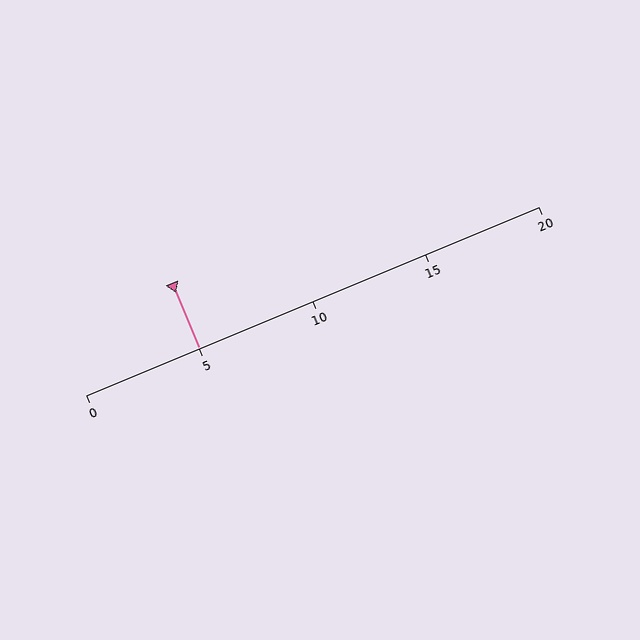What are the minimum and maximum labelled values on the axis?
The axis runs from 0 to 20.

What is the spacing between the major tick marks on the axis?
The major ticks are spaced 5 apart.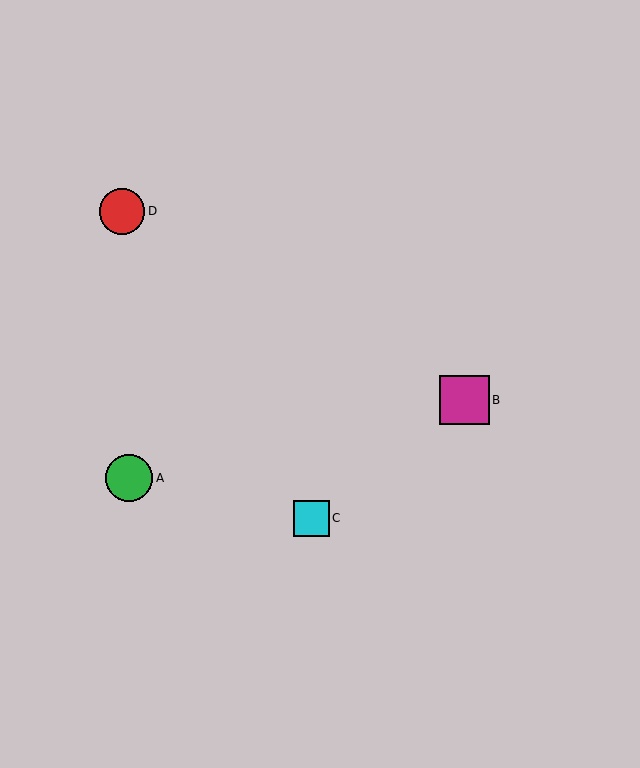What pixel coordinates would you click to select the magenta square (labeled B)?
Click at (465, 400) to select the magenta square B.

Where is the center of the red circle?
The center of the red circle is at (122, 211).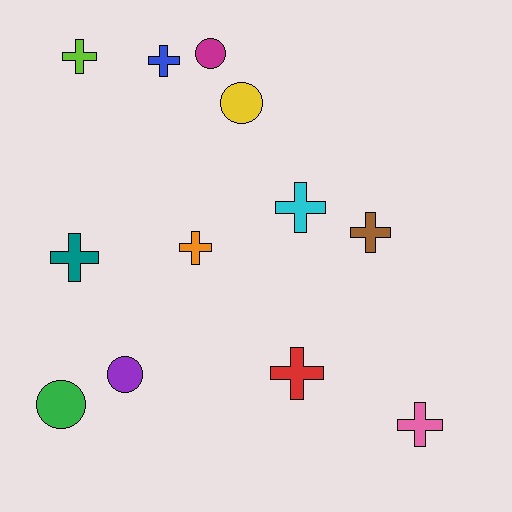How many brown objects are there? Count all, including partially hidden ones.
There is 1 brown object.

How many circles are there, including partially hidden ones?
There are 4 circles.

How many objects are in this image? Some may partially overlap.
There are 12 objects.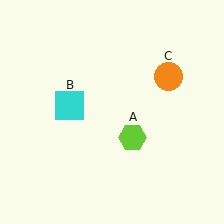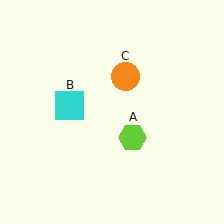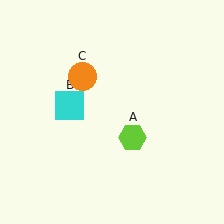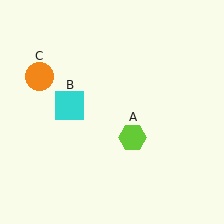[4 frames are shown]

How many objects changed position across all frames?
1 object changed position: orange circle (object C).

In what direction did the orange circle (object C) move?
The orange circle (object C) moved left.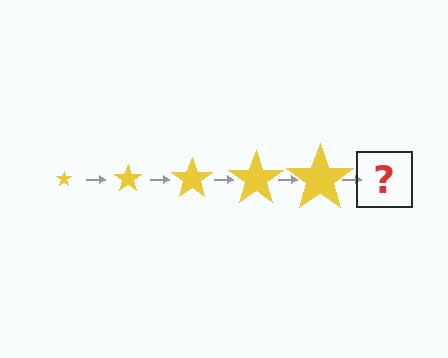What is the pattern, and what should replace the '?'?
The pattern is that the star gets progressively larger each step. The '?' should be a yellow star, larger than the previous one.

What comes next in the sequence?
The next element should be a yellow star, larger than the previous one.